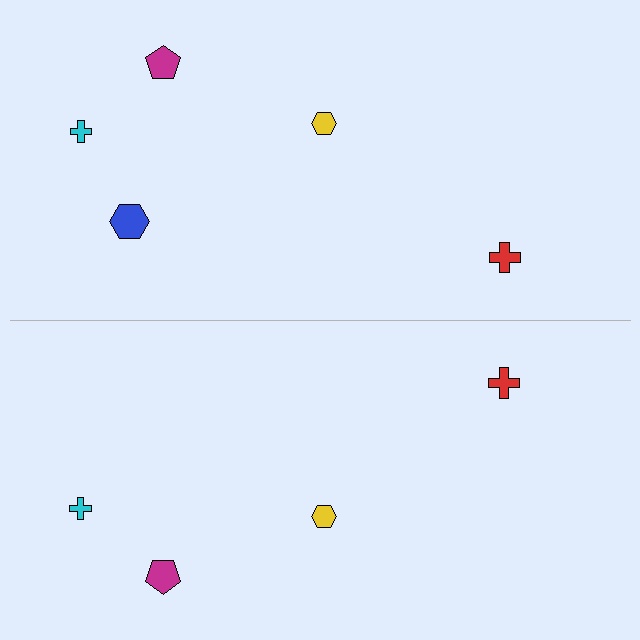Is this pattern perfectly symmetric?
No, the pattern is not perfectly symmetric. A blue hexagon is missing from the bottom side.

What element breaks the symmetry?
A blue hexagon is missing from the bottom side.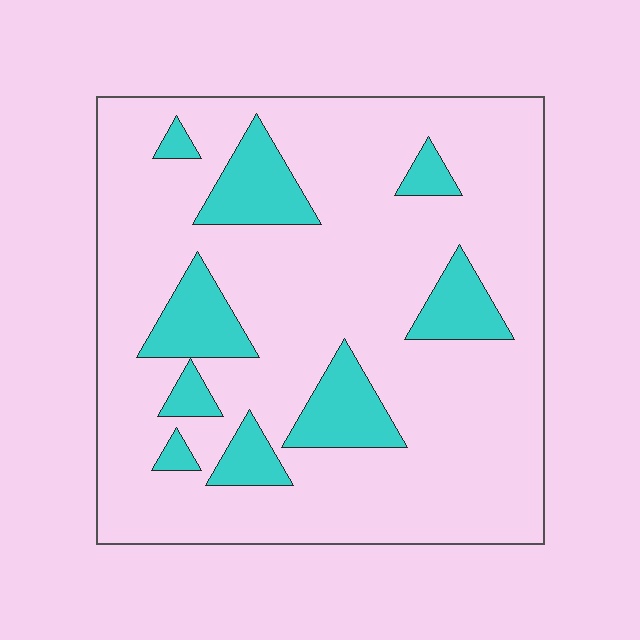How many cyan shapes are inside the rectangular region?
9.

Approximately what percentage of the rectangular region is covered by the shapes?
Approximately 20%.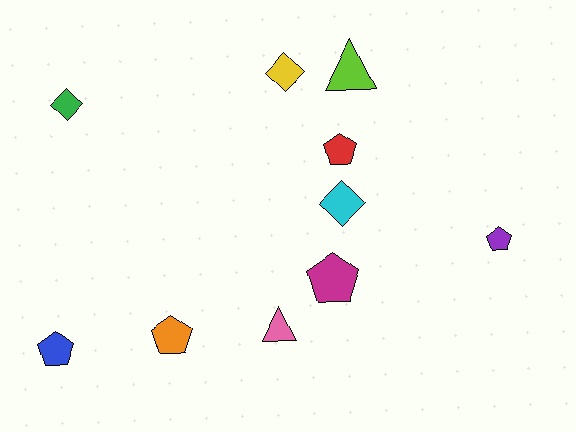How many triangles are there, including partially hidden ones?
There are 2 triangles.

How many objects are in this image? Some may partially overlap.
There are 10 objects.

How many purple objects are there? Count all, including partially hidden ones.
There is 1 purple object.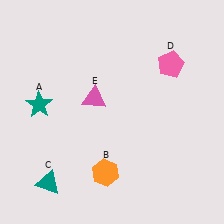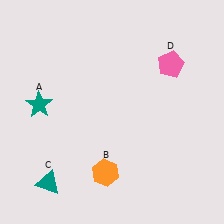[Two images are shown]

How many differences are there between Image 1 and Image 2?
There is 1 difference between the two images.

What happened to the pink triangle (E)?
The pink triangle (E) was removed in Image 2. It was in the top-left area of Image 1.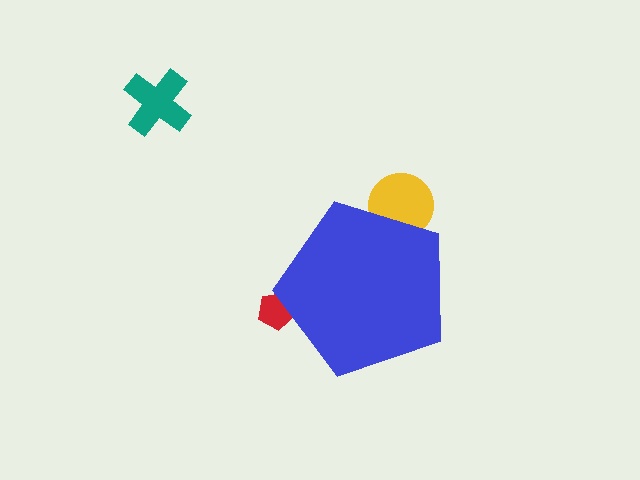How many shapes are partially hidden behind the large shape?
2 shapes are partially hidden.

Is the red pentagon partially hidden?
Yes, the red pentagon is partially hidden behind the blue pentagon.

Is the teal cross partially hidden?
No, the teal cross is fully visible.